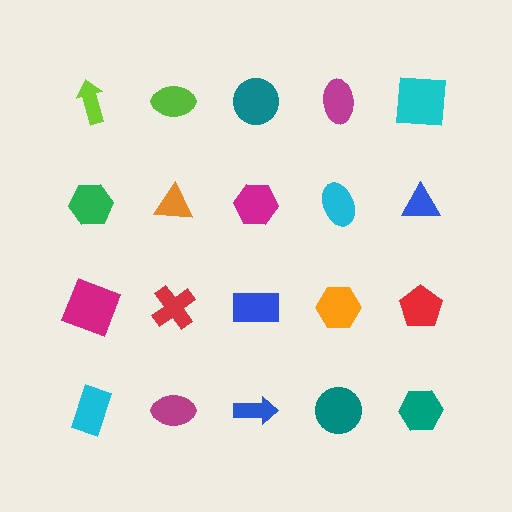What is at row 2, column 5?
A blue triangle.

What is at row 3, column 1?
A magenta square.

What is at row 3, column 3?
A blue rectangle.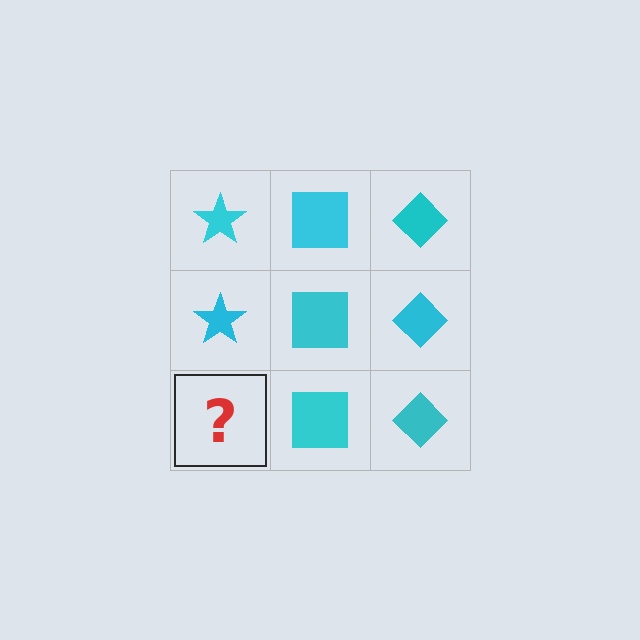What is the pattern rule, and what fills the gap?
The rule is that each column has a consistent shape. The gap should be filled with a cyan star.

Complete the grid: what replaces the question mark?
The question mark should be replaced with a cyan star.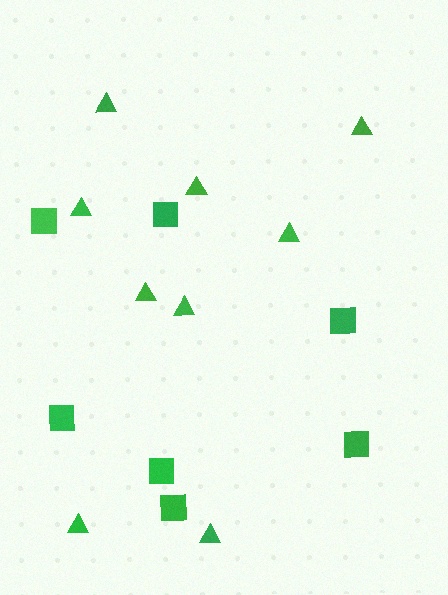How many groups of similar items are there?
There are 2 groups: one group of squares (7) and one group of triangles (9).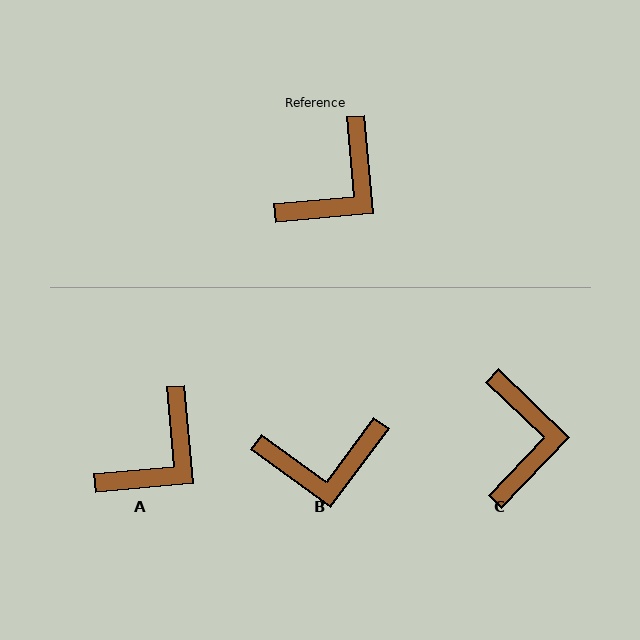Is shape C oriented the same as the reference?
No, it is off by about 41 degrees.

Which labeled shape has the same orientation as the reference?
A.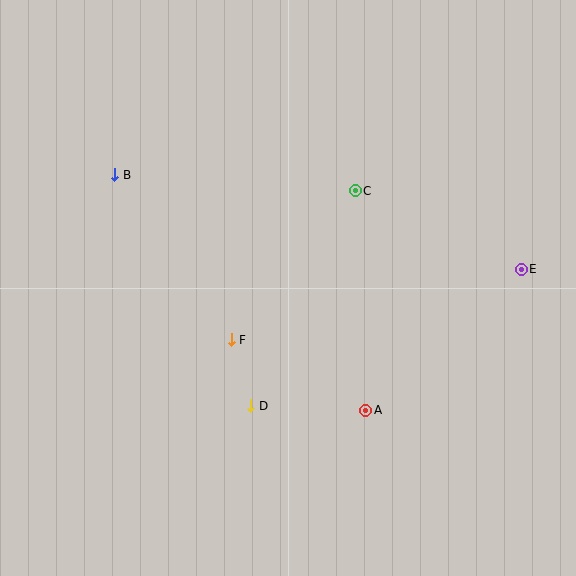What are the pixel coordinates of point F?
Point F is at (231, 340).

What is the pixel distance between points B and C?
The distance between B and C is 241 pixels.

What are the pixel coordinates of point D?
Point D is at (251, 406).